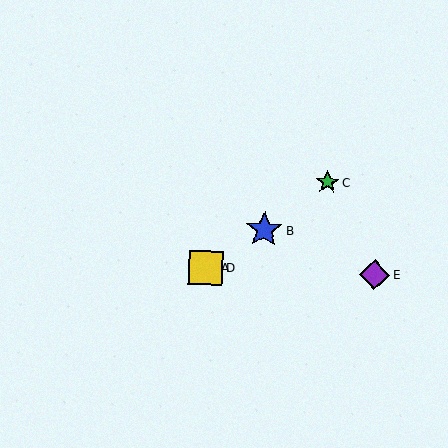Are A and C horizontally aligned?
No, A is at y≈268 and C is at y≈182.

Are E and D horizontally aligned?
Yes, both are at y≈275.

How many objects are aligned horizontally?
3 objects (A, D, E) are aligned horizontally.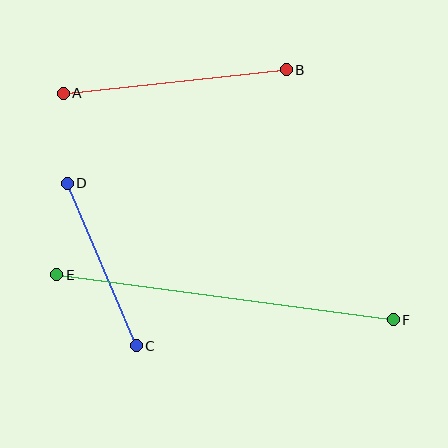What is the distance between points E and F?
The distance is approximately 339 pixels.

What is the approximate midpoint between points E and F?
The midpoint is at approximately (225, 297) pixels.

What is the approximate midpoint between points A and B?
The midpoint is at approximately (175, 81) pixels.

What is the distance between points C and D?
The distance is approximately 177 pixels.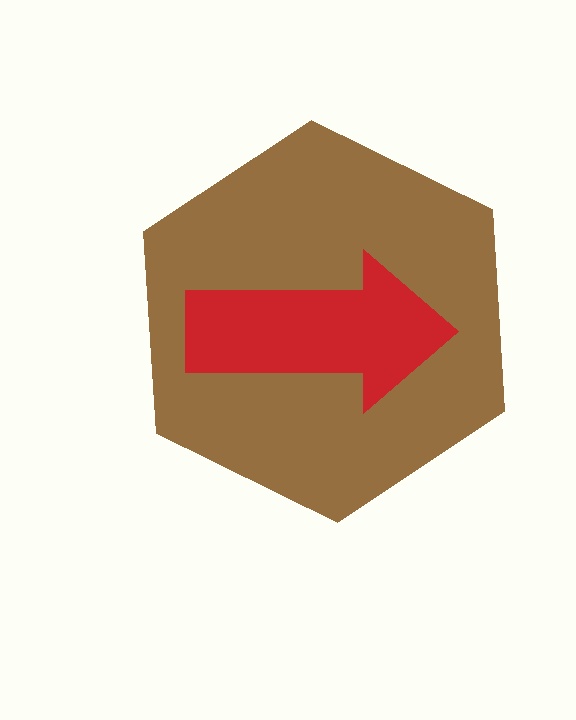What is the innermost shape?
The red arrow.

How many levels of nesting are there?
2.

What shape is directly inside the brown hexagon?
The red arrow.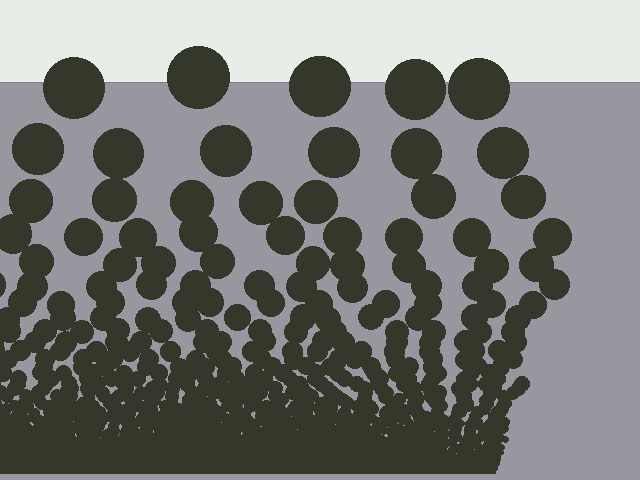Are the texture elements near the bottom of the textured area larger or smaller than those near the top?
Smaller. The gradient is inverted — elements near the bottom are smaller and denser.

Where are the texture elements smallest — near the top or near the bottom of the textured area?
Near the bottom.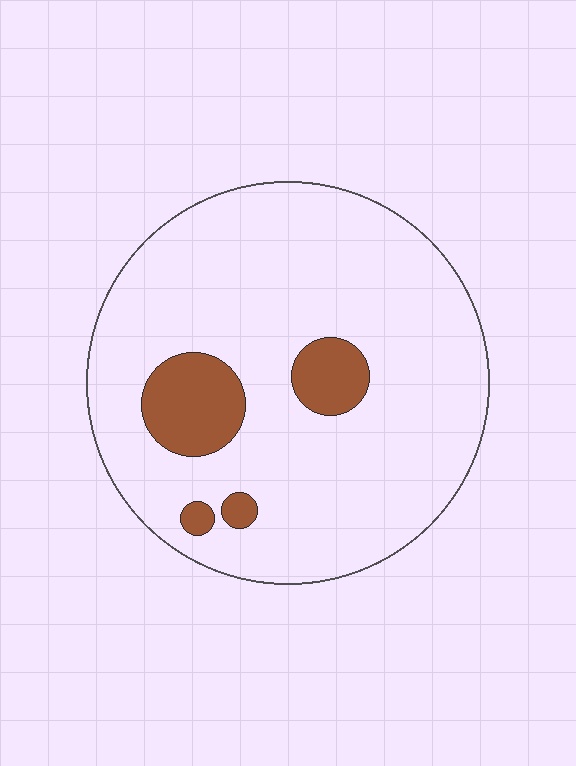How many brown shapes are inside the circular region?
4.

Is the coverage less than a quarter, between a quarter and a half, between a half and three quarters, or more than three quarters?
Less than a quarter.